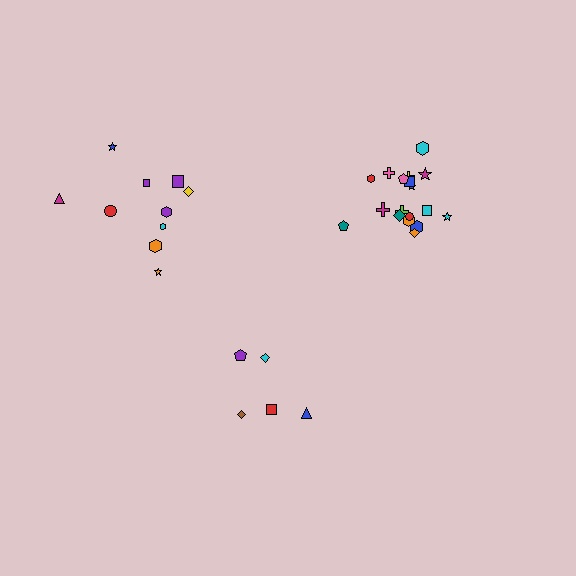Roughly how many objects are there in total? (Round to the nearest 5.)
Roughly 35 objects in total.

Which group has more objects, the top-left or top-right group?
The top-right group.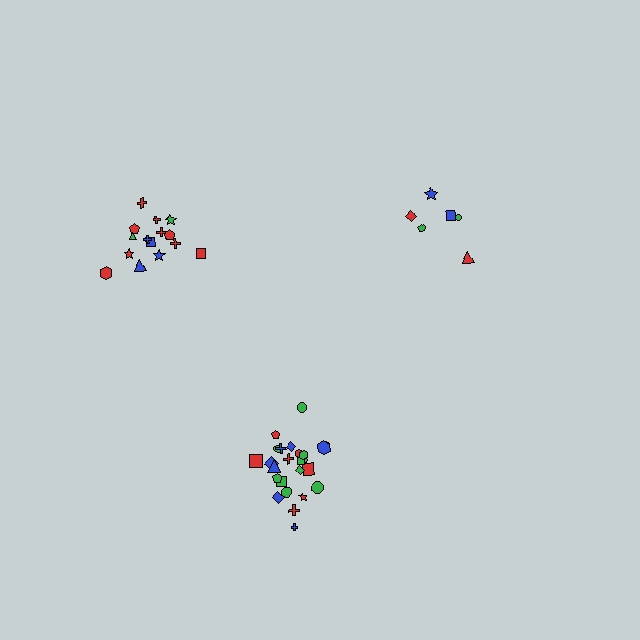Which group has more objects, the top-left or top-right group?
The top-left group.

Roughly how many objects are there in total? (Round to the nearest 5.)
Roughly 45 objects in total.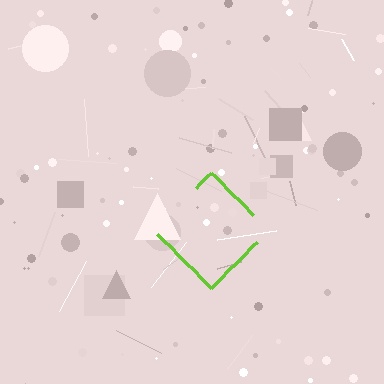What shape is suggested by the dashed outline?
The dashed outline suggests a diamond.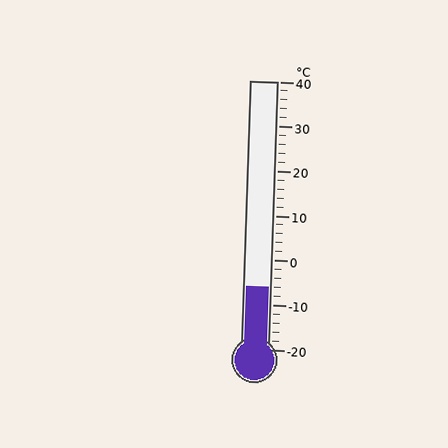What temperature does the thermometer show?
The thermometer shows approximately -6°C.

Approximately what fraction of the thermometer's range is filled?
The thermometer is filled to approximately 25% of its range.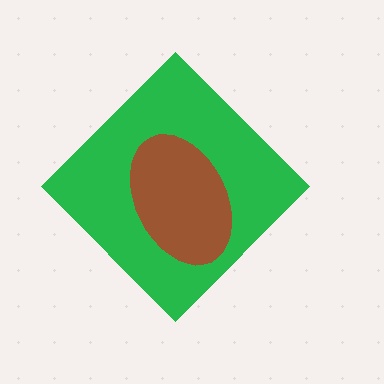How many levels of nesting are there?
2.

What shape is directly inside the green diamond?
The brown ellipse.